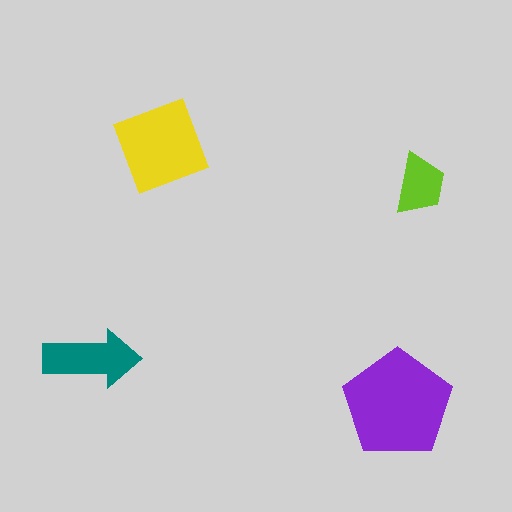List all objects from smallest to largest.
The lime trapezoid, the teal arrow, the yellow diamond, the purple pentagon.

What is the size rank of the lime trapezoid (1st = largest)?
4th.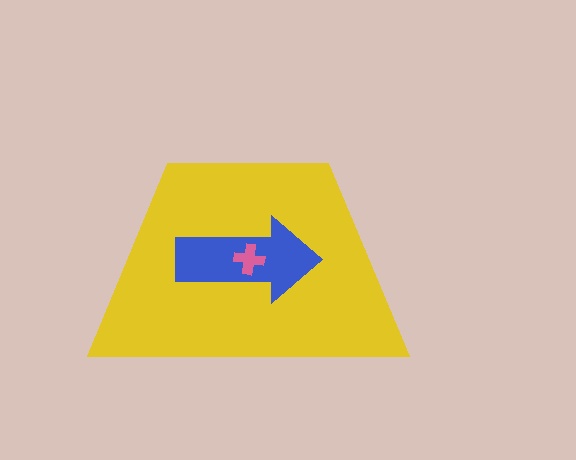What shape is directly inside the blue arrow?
The pink cross.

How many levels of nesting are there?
3.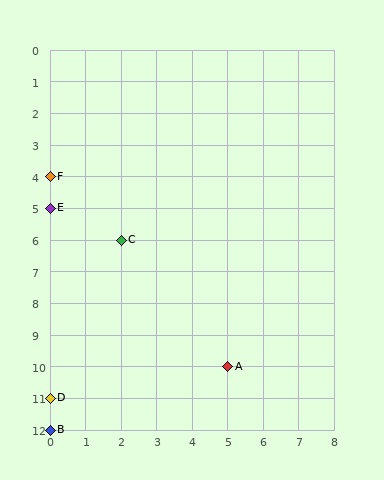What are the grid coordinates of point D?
Point D is at grid coordinates (0, 11).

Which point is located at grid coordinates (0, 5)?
Point E is at (0, 5).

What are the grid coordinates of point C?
Point C is at grid coordinates (2, 6).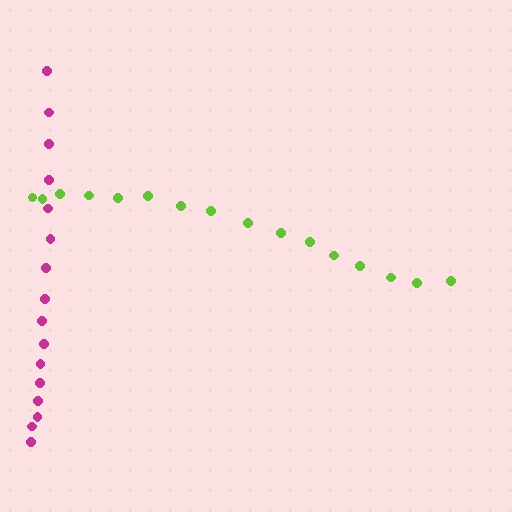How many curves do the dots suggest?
There are 2 distinct paths.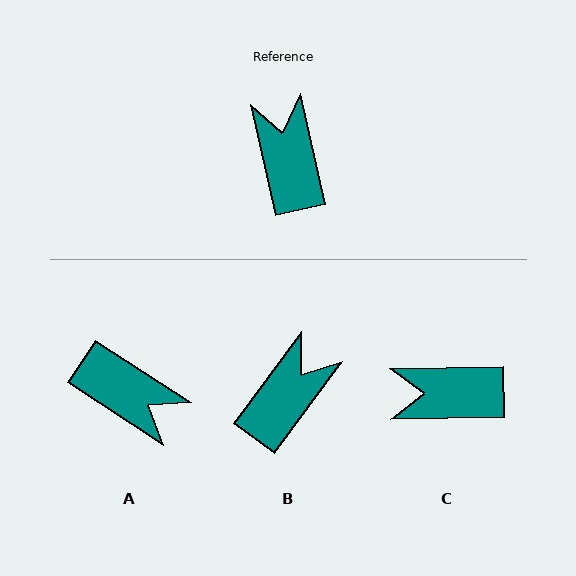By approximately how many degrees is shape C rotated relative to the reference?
Approximately 78 degrees counter-clockwise.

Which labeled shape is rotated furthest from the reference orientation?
A, about 136 degrees away.